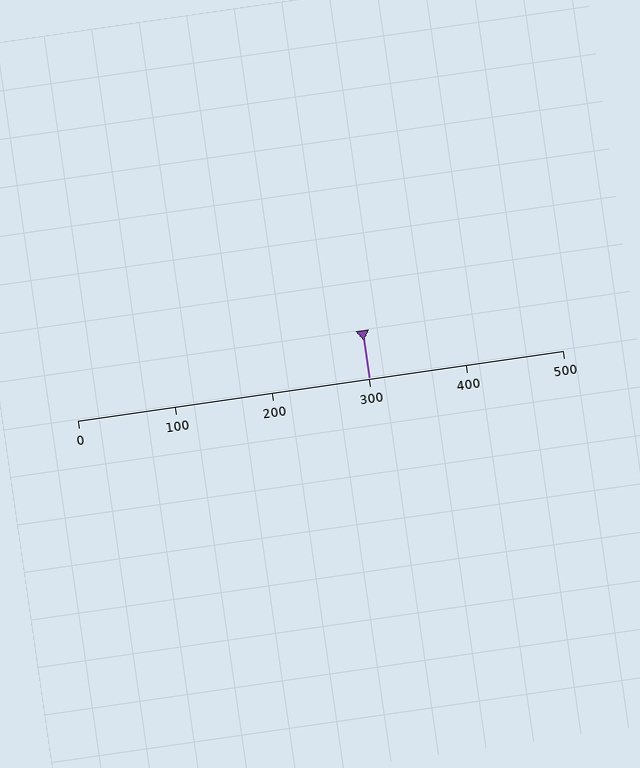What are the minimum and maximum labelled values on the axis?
The axis runs from 0 to 500.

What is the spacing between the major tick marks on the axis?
The major ticks are spaced 100 apart.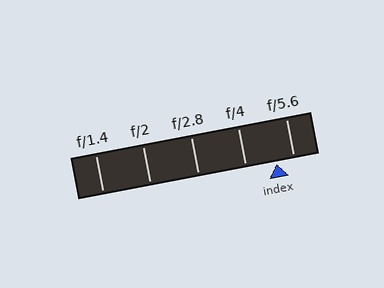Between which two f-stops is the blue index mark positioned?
The index mark is between f/4 and f/5.6.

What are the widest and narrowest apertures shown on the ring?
The widest aperture shown is f/1.4 and the narrowest is f/5.6.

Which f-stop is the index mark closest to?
The index mark is closest to f/5.6.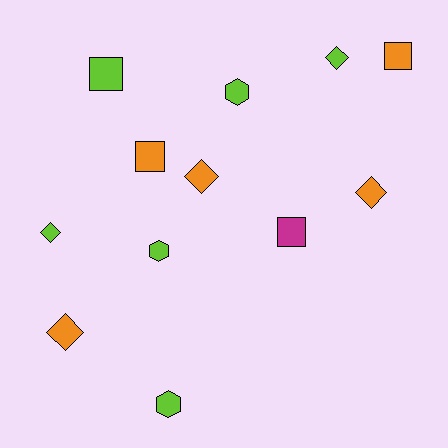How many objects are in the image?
There are 12 objects.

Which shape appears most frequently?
Diamond, with 5 objects.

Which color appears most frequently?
Lime, with 6 objects.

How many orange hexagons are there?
There are no orange hexagons.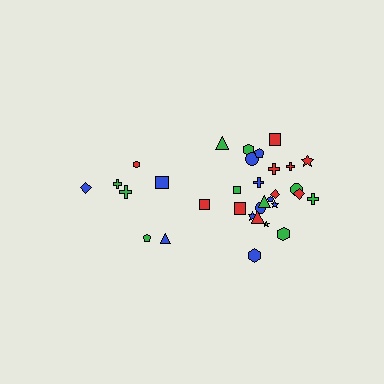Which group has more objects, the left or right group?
The right group.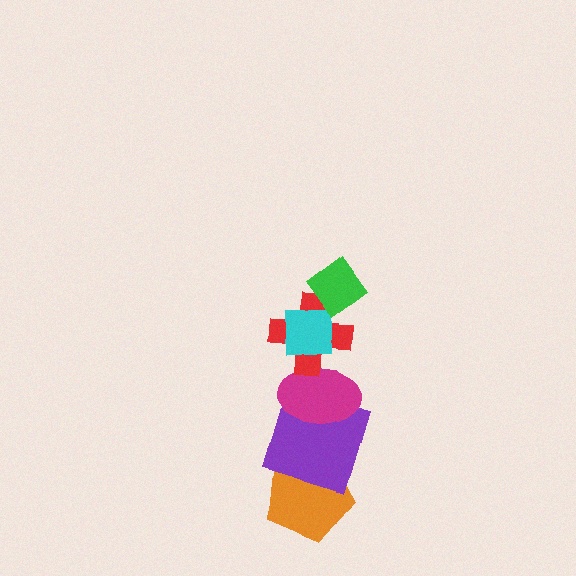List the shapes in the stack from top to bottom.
From top to bottom: the green diamond, the cyan square, the red cross, the magenta ellipse, the purple square, the orange pentagon.